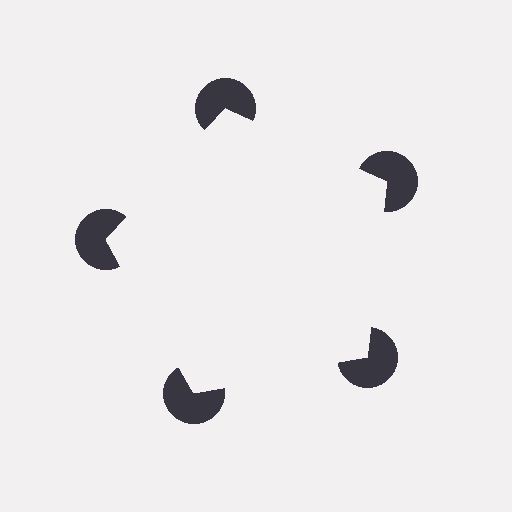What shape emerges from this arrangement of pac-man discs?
An illusory pentagon — its edges are inferred from the aligned wedge cuts in the pac-man discs, not physically drawn.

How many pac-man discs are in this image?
There are 5 — one at each vertex of the illusory pentagon.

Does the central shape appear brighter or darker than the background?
It typically appears slightly brighter than the background, even though no actual brightness change is drawn.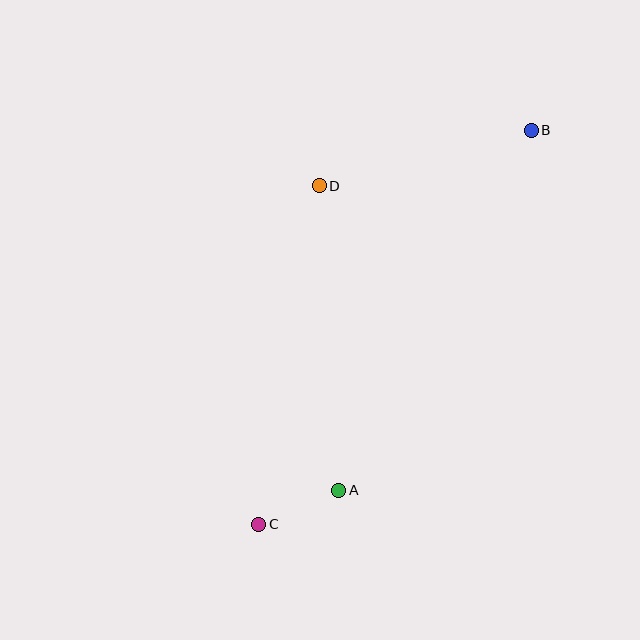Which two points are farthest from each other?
Points B and C are farthest from each other.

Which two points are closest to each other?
Points A and C are closest to each other.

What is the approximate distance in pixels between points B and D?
The distance between B and D is approximately 219 pixels.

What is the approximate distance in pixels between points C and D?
The distance between C and D is approximately 344 pixels.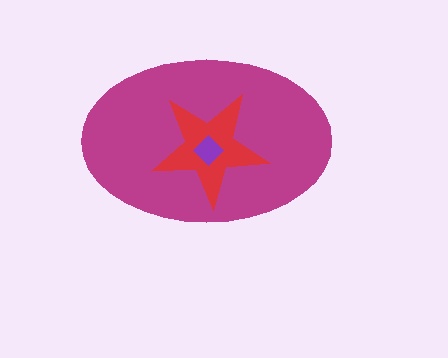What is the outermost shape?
The magenta ellipse.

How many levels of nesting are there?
3.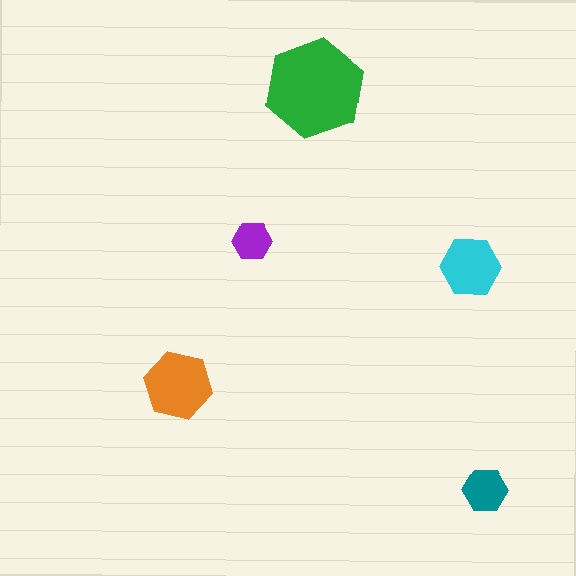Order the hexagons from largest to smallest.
the green one, the orange one, the cyan one, the teal one, the purple one.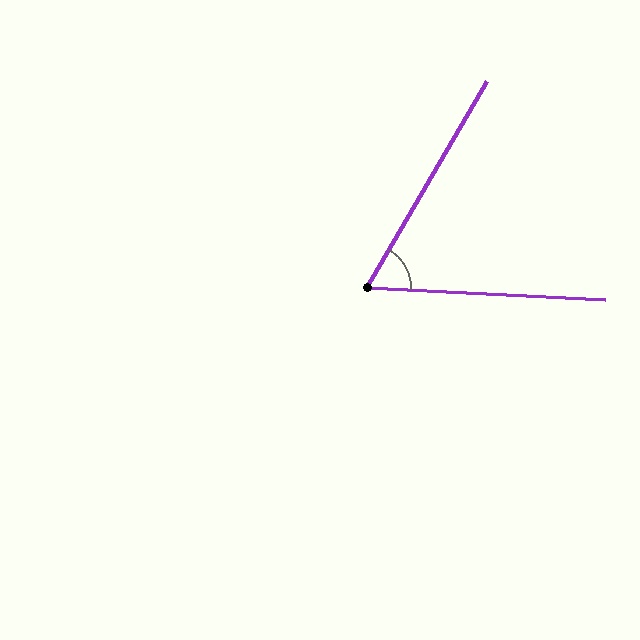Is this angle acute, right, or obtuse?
It is acute.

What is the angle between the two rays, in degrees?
Approximately 63 degrees.